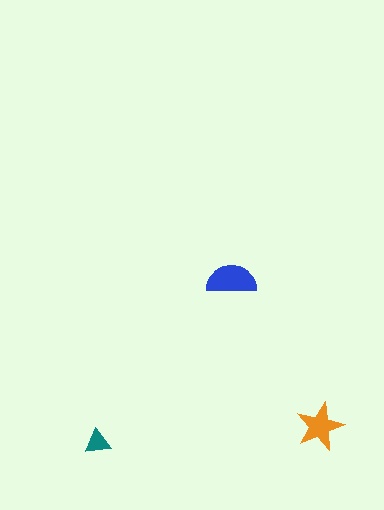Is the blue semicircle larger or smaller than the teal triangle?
Larger.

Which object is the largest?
The blue semicircle.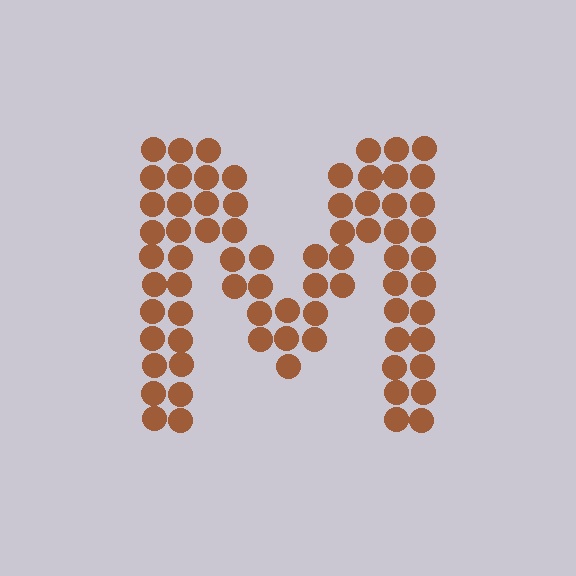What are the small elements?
The small elements are circles.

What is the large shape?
The large shape is the letter M.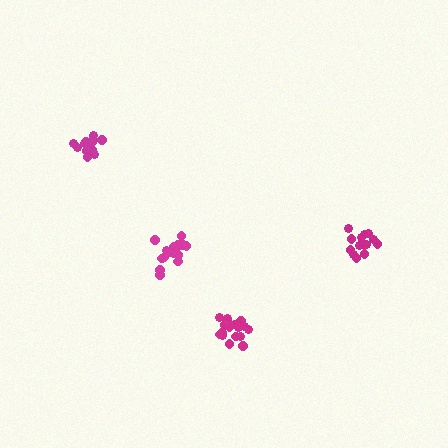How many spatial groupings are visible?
There are 4 spatial groupings.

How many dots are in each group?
Group 1: 18 dots, Group 2: 14 dots, Group 3: 18 dots, Group 4: 15 dots (65 total).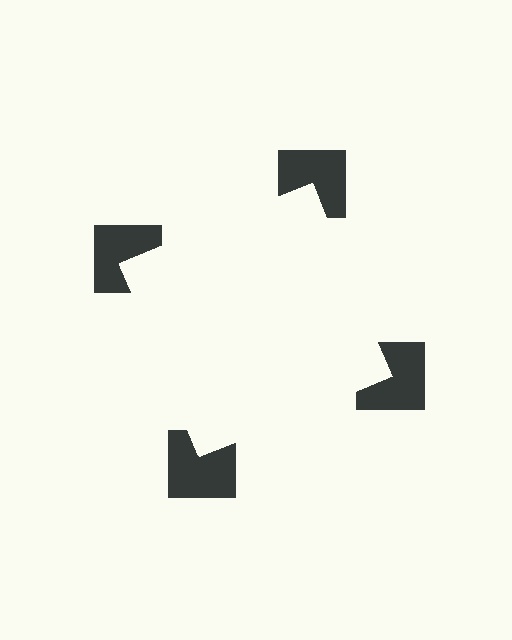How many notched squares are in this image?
There are 4 — one at each vertex of the illusory square.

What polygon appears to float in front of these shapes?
An illusory square — its edges are inferred from the aligned wedge cuts in the notched squares, not physically drawn.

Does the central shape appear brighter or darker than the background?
It typically appears slightly brighter than the background, even though no actual brightness change is drawn.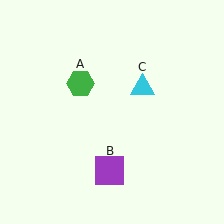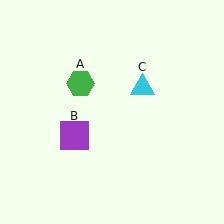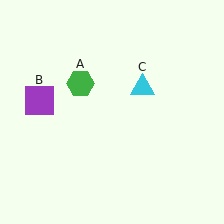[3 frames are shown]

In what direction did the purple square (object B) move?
The purple square (object B) moved up and to the left.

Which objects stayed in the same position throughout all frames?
Green hexagon (object A) and cyan triangle (object C) remained stationary.